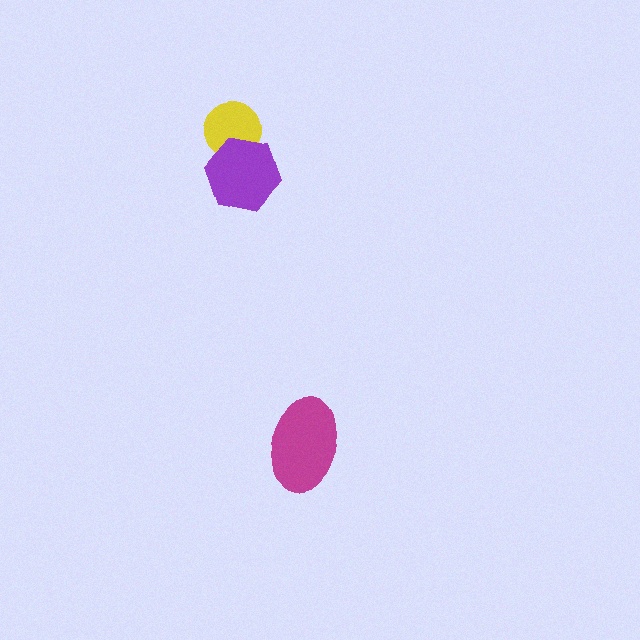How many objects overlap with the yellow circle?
1 object overlaps with the yellow circle.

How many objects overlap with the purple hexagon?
1 object overlaps with the purple hexagon.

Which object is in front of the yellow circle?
The purple hexagon is in front of the yellow circle.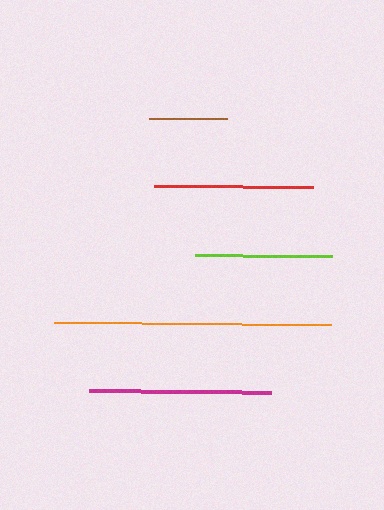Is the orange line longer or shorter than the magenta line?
The orange line is longer than the magenta line.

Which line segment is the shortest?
The brown line is the shortest at approximately 78 pixels.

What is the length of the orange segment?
The orange segment is approximately 277 pixels long.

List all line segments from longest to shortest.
From longest to shortest: orange, magenta, red, lime, brown.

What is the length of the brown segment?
The brown segment is approximately 78 pixels long.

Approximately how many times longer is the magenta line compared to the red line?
The magenta line is approximately 1.1 times the length of the red line.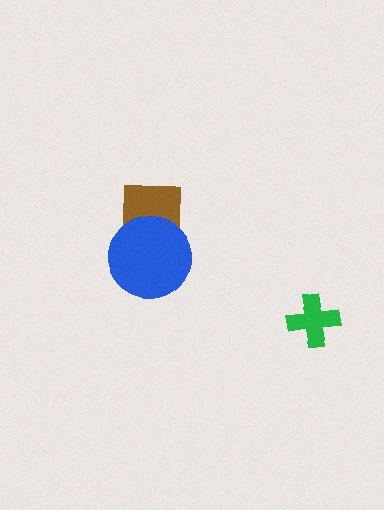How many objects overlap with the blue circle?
1 object overlaps with the blue circle.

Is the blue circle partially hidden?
No, no other shape covers it.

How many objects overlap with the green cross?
0 objects overlap with the green cross.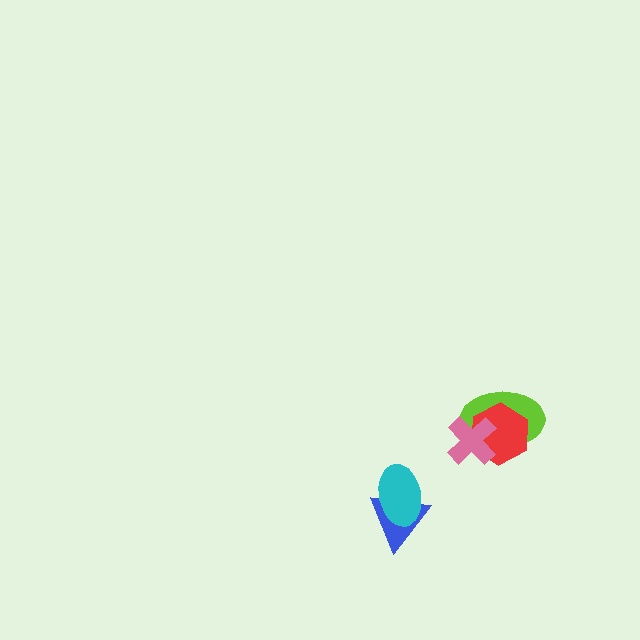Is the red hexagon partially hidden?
Yes, it is partially covered by another shape.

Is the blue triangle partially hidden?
Yes, it is partially covered by another shape.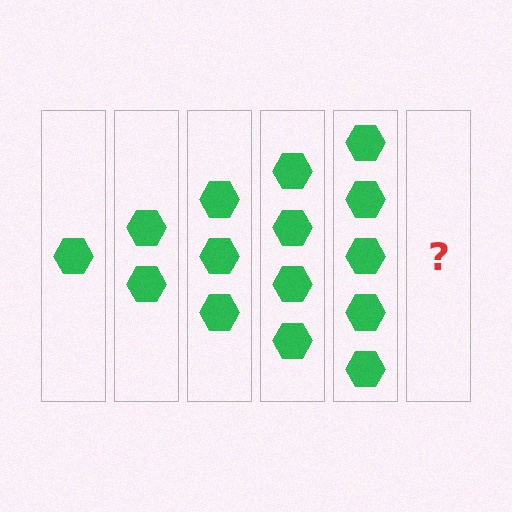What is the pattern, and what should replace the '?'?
The pattern is that each step adds one more hexagon. The '?' should be 6 hexagons.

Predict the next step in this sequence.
The next step is 6 hexagons.